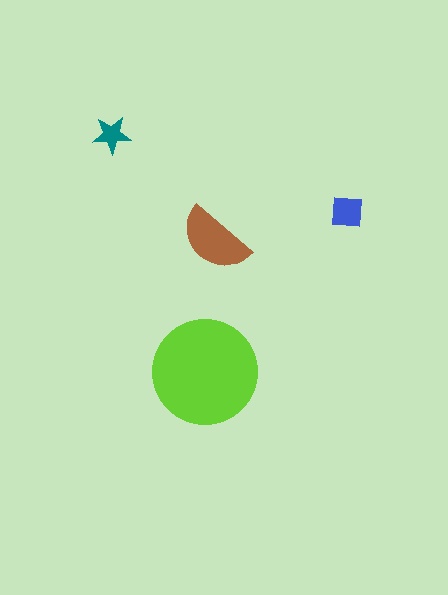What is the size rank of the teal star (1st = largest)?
4th.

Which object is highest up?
The teal star is topmost.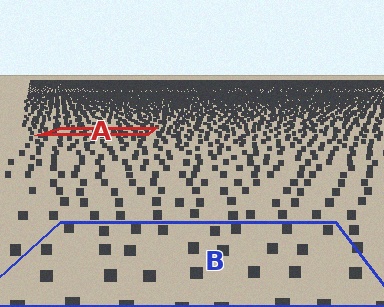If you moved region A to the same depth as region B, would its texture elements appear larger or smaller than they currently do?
They would appear larger. At a closer depth, the same texture elements are projected at a bigger on-screen size.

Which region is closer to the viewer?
Region B is closer. The texture elements there are larger and more spread out.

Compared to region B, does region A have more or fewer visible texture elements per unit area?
Region A has more texture elements per unit area — they are packed more densely because it is farther away.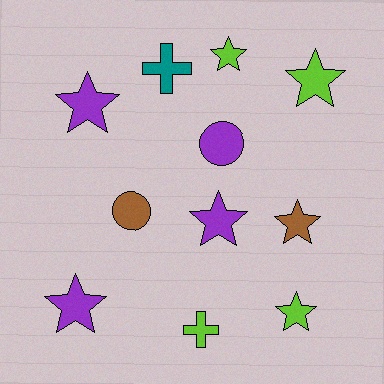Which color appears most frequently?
Purple, with 4 objects.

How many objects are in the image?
There are 11 objects.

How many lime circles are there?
There are no lime circles.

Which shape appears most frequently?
Star, with 7 objects.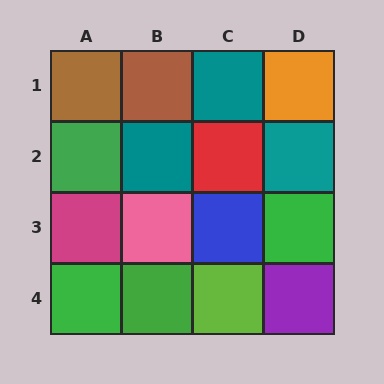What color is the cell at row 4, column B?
Green.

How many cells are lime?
1 cell is lime.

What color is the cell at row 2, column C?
Red.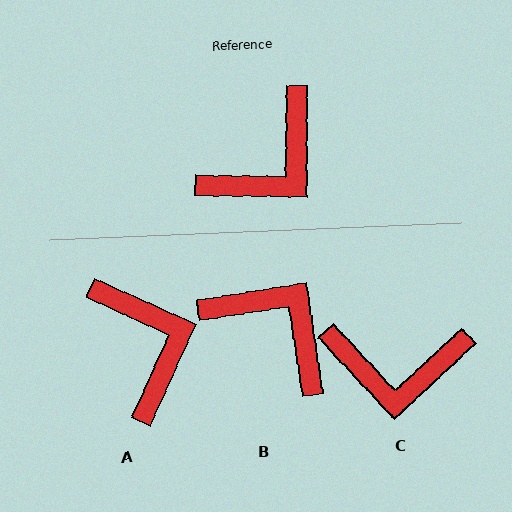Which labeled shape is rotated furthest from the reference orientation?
B, about 99 degrees away.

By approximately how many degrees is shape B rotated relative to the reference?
Approximately 99 degrees counter-clockwise.